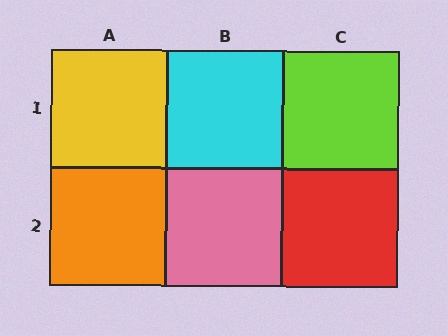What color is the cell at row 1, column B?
Cyan.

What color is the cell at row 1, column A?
Yellow.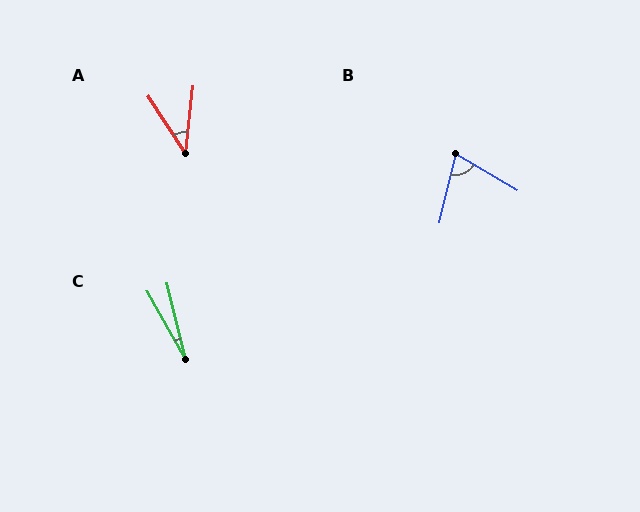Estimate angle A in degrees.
Approximately 40 degrees.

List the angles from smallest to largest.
C (16°), A (40°), B (72°).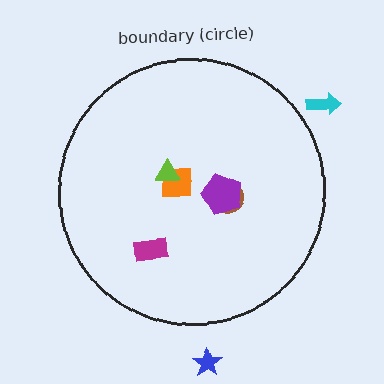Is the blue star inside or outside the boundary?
Outside.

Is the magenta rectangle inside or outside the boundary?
Inside.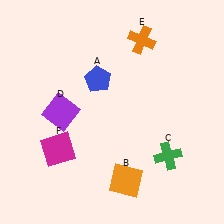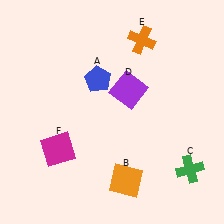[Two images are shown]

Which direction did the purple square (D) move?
The purple square (D) moved right.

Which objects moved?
The objects that moved are: the green cross (C), the purple square (D).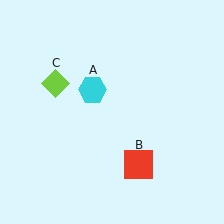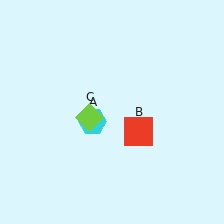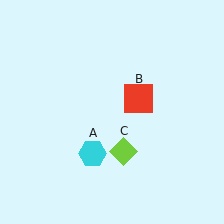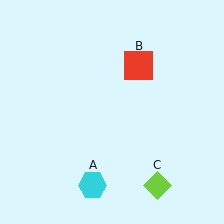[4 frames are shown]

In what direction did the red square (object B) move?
The red square (object B) moved up.